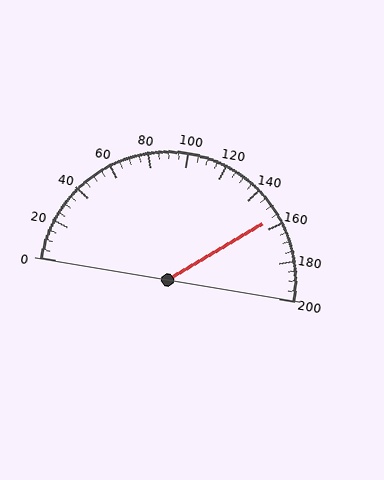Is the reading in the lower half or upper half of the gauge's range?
The reading is in the upper half of the range (0 to 200).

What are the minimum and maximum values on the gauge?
The gauge ranges from 0 to 200.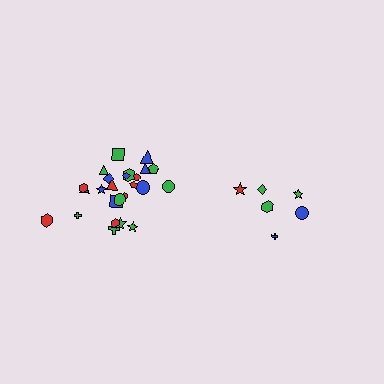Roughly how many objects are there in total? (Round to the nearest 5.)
Roughly 30 objects in total.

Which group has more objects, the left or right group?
The left group.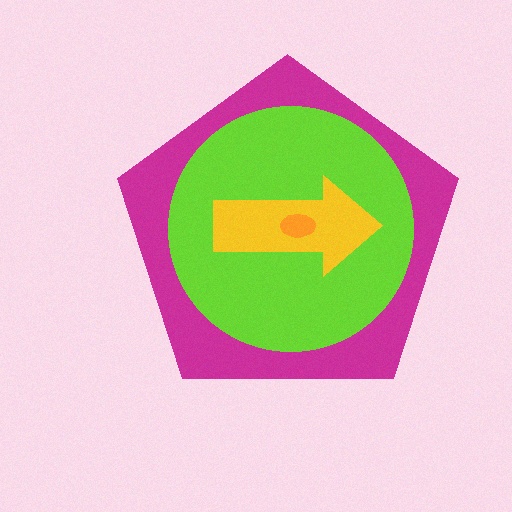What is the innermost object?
The orange ellipse.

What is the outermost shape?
The magenta pentagon.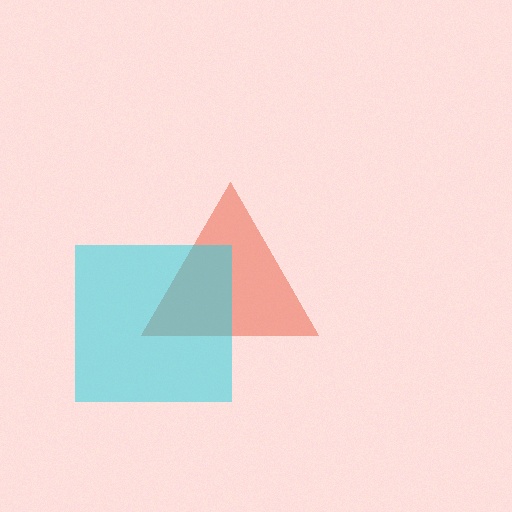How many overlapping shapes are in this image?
There are 2 overlapping shapes in the image.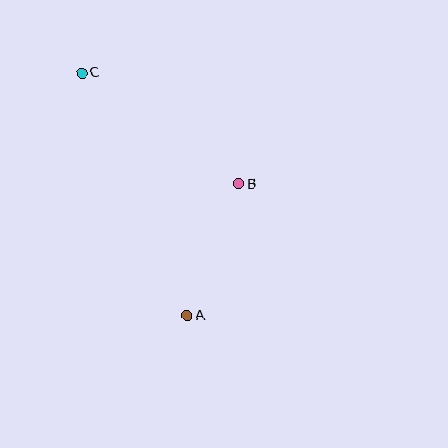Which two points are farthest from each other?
Points A and C are farthest from each other.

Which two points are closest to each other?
Points A and B are closest to each other.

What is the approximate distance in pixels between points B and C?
The distance between B and C is approximately 192 pixels.